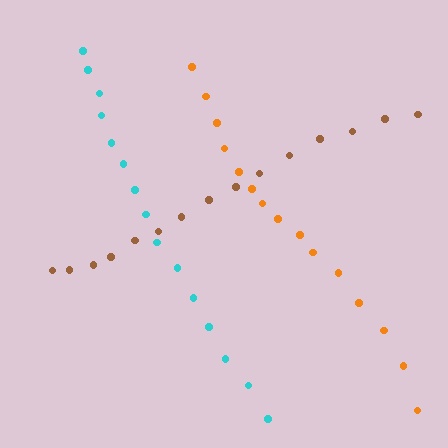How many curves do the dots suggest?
There are 3 distinct paths.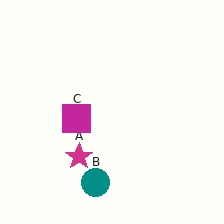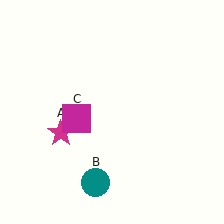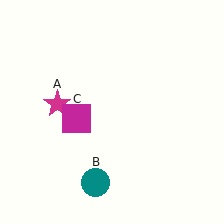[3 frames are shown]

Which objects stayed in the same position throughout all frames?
Teal circle (object B) and magenta square (object C) remained stationary.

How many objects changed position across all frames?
1 object changed position: magenta star (object A).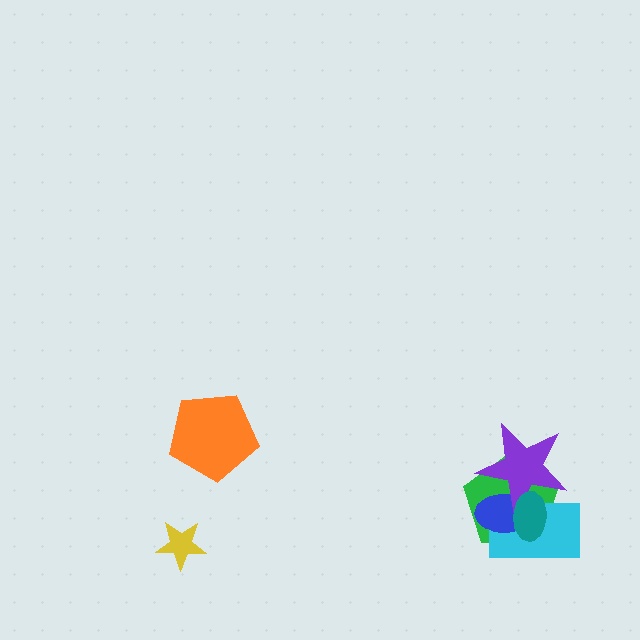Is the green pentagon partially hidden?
Yes, it is partially covered by another shape.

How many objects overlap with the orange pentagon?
0 objects overlap with the orange pentagon.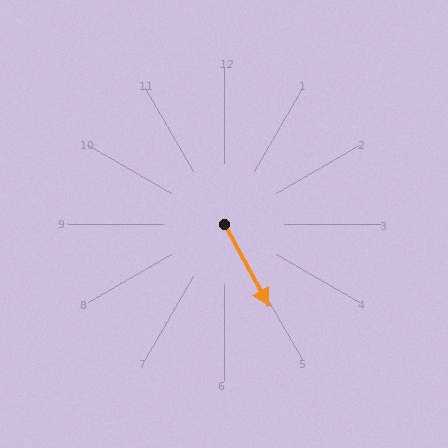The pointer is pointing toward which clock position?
Roughly 5 o'clock.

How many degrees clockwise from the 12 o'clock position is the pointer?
Approximately 151 degrees.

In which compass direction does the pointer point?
Southeast.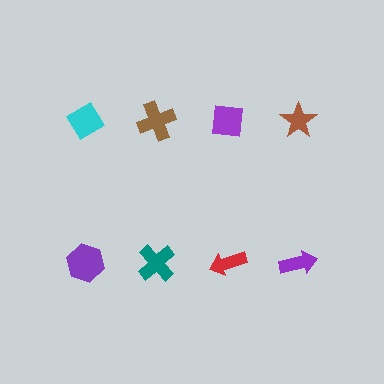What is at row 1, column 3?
A purple square.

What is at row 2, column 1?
A purple hexagon.